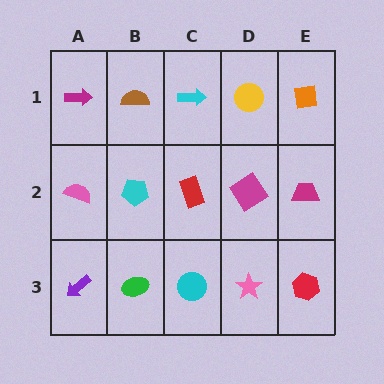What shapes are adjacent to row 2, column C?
A cyan arrow (row 1, column C), a cyan circle (row 3, column C), a cyan pentagon (row 2, column B), a magenta diamond (row 2, column D).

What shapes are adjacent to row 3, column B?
A cyan pentagon (row 2, column B), a purple arrow (row 3, column A), a cyan circle (row 3, column C).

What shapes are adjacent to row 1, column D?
A magenta diamond (row 2, column D), a cyan arrow (row 1, column C), an orange square (row 1, column E).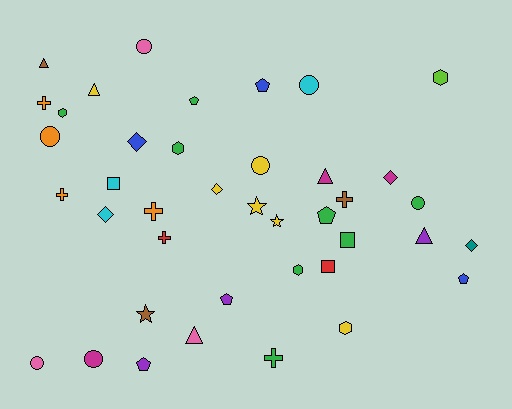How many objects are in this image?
There are 40 objects.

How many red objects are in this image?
There are 2 red objects.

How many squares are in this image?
There are 3 squares.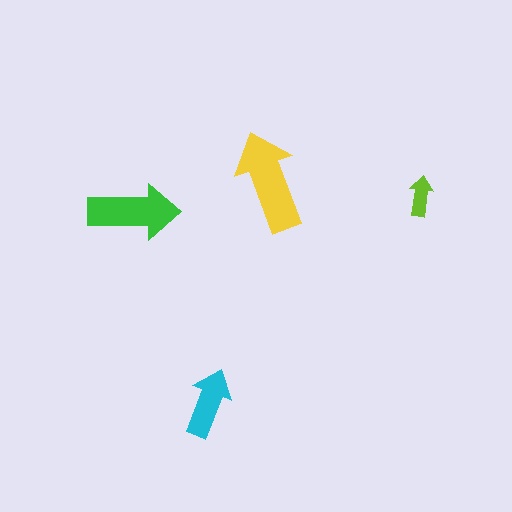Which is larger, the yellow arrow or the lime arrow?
The yellow one.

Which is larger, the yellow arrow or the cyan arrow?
The yellow one.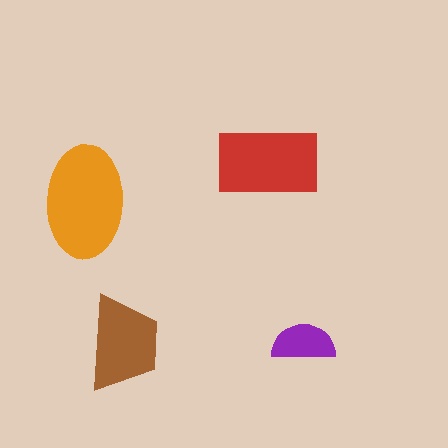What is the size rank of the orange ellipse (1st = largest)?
1st.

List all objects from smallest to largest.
The purple semicircle, the brown trapezoid, the red rectangle, the orange ellipse.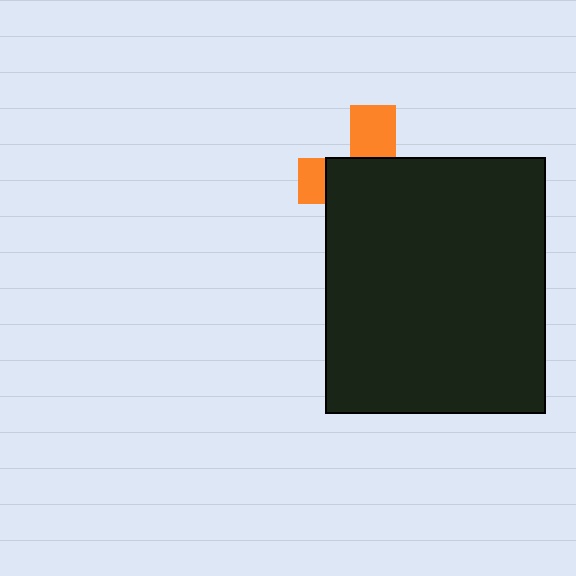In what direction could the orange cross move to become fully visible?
The orange cross could move up. That would shift it out from behind the black rectangle entirely.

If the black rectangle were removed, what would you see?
You would see the complete orange cross.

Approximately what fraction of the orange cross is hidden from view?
Roughly 69% of the orange cross is hidden behind the black rectangle.